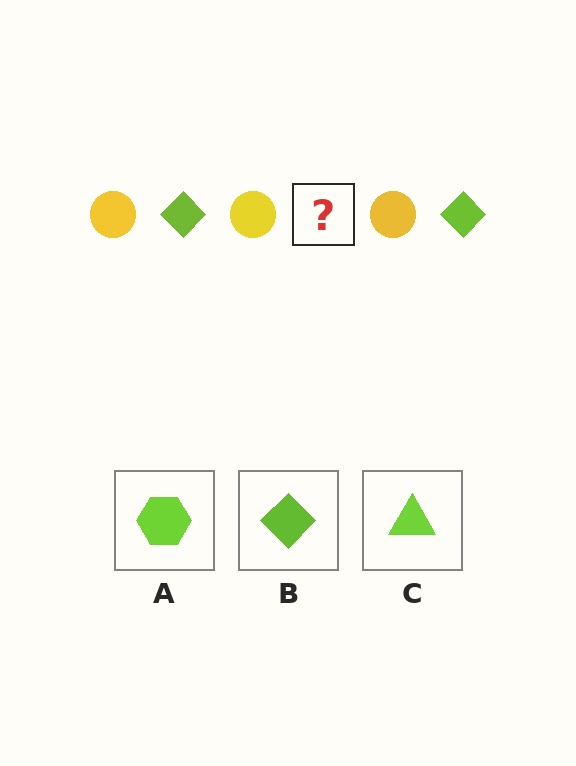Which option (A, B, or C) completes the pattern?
B.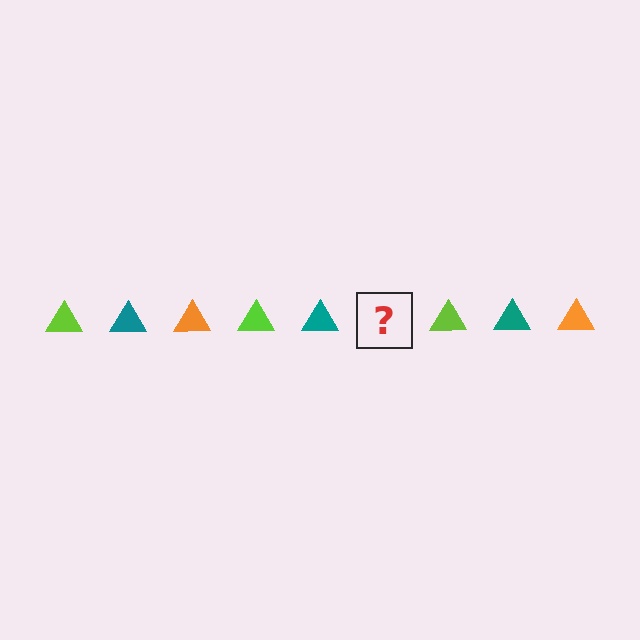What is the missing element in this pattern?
The missing element is an orange triangle.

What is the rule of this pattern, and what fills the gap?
The rule is that the pattern cycles through lime, teal, orange triangles. The gap should be filled with an orange triangle.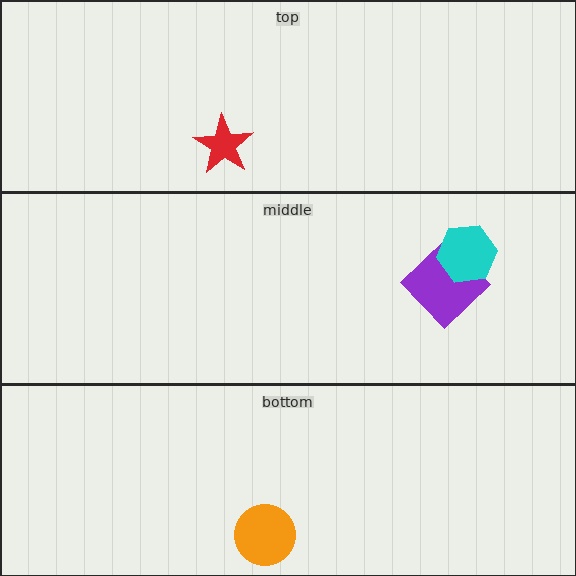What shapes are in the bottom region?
The orange circle.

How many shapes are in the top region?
1.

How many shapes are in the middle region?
2.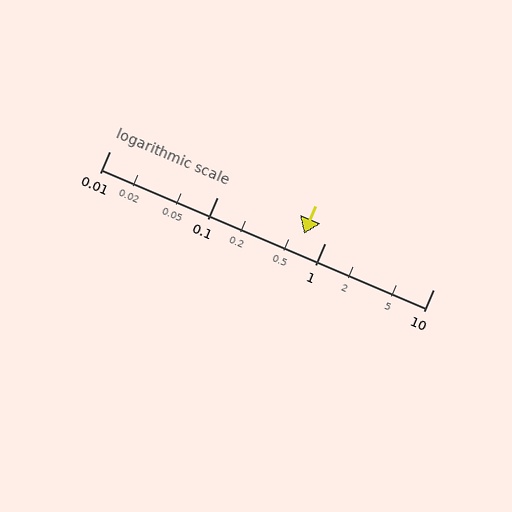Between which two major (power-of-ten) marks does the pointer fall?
The pointer is between 0.1 and 1.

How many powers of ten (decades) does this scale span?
The scale spans 3 decades, from 0.01 to 10.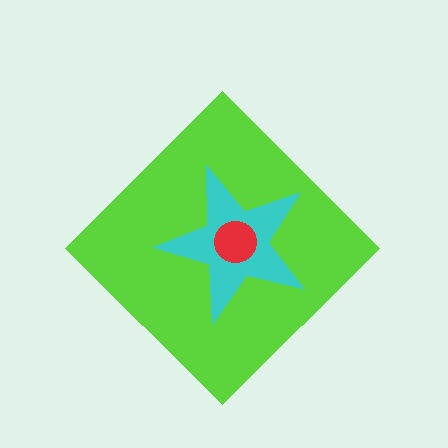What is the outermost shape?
The lime diamond.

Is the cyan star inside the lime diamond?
Yes.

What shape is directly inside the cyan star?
The red circle.